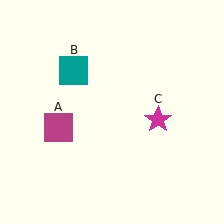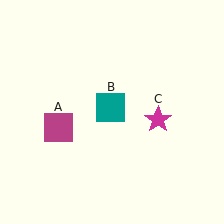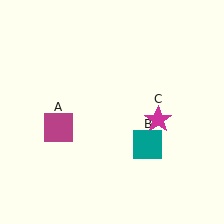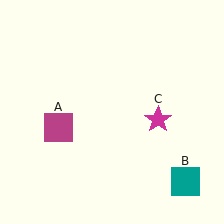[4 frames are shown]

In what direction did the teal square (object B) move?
The teal square (object B) moved down and to the right.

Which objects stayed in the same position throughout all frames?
Magenta square (object A) and magenta star (object C) remained stationary.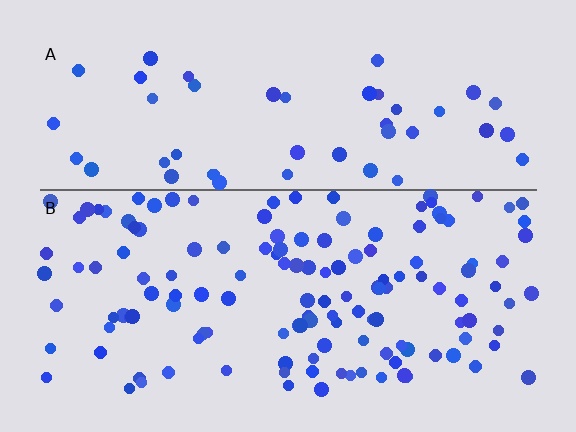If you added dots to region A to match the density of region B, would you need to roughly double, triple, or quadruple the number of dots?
Approximately triple.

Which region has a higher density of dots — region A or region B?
B (the bottom).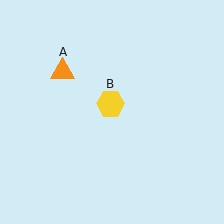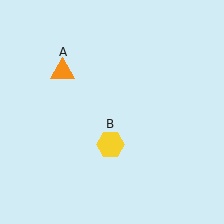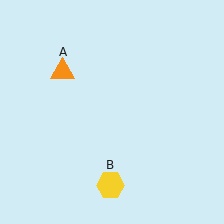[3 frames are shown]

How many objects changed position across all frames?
1 object changed position: yellow hexagon (object B).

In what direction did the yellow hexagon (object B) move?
The yellow hexagon (object B) moved down.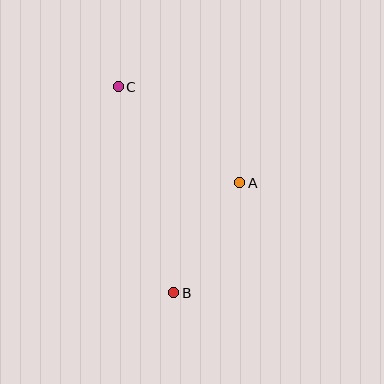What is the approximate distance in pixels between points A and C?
The distance between A and C is approximately 155 pixels.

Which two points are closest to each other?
Points A and B are closest to each other.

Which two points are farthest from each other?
Points B and C are farthest from each other.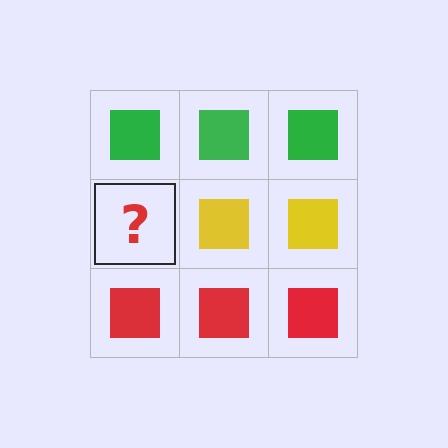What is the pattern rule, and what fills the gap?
The rule is that each row has a consistent color. The gap should be filled with a yellow square.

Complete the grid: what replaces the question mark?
The question mark should be replaced with a yellow square.